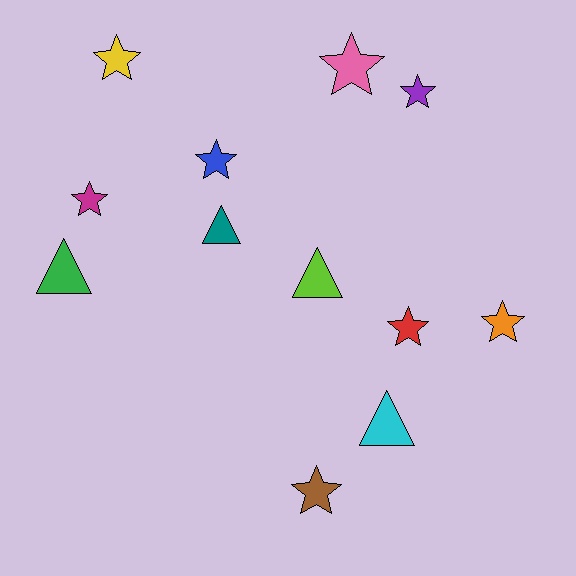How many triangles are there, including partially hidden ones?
There are 4 triangles.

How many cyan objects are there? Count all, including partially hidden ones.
There is 1 cyan object.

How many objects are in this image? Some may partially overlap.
There are 12 objects.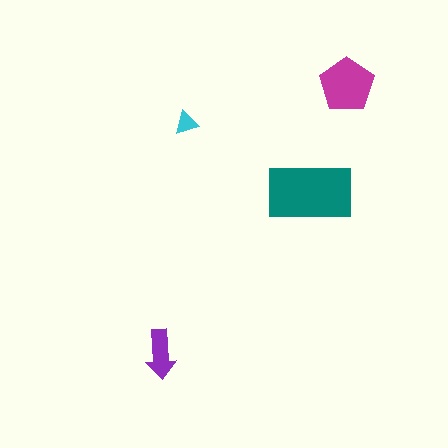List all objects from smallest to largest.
The cyan triangle, the purple arrow, the magenta pentagon, the teal rectangle.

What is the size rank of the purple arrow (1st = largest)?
3rd.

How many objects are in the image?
There are 4 objects in the image.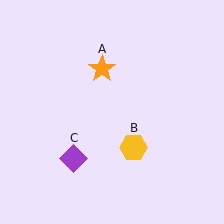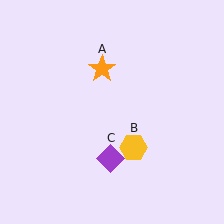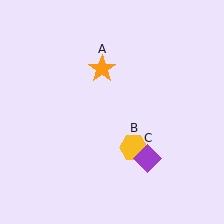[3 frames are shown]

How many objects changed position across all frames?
1 object changed position: purple diamond (object C).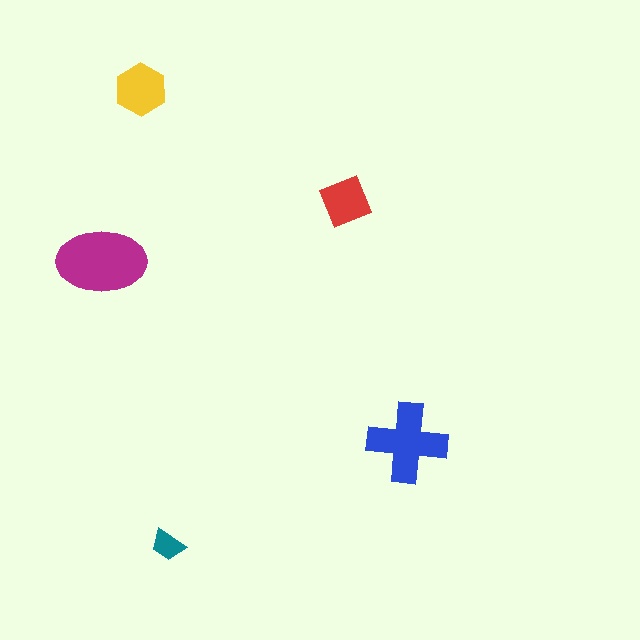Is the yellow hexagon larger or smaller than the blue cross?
Smaller.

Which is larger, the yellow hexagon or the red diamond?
The yellow hexagon.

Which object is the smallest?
The teal trapezoid.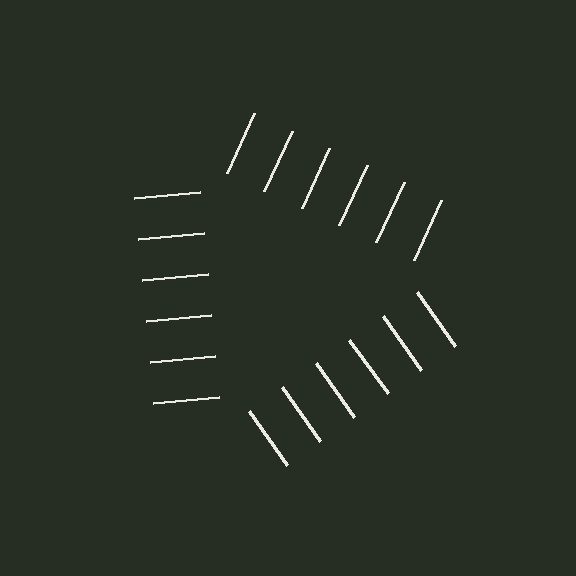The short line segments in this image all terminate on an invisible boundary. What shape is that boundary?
An illusory triangle — the line segments terminate on its edges but no continuous stroke is drawn.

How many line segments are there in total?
18 — 6 along each of the 3 edges.